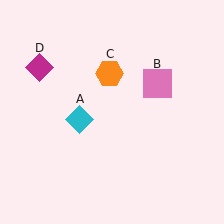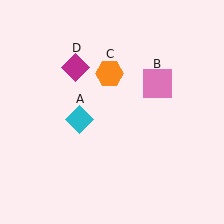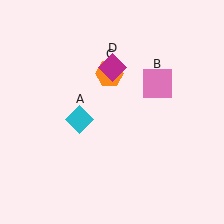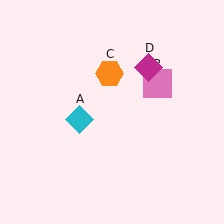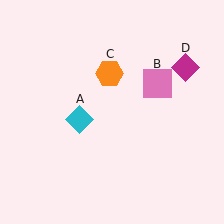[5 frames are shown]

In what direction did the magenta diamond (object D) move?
The magenta diamond (object D) moved right.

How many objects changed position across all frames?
1 object changed position: magenta diamond (object D).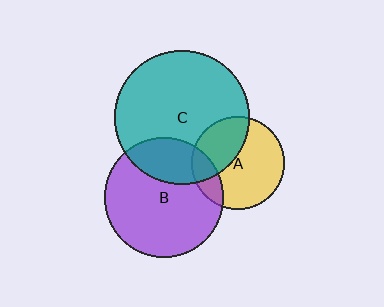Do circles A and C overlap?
Yes.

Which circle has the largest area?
Circle C (teal).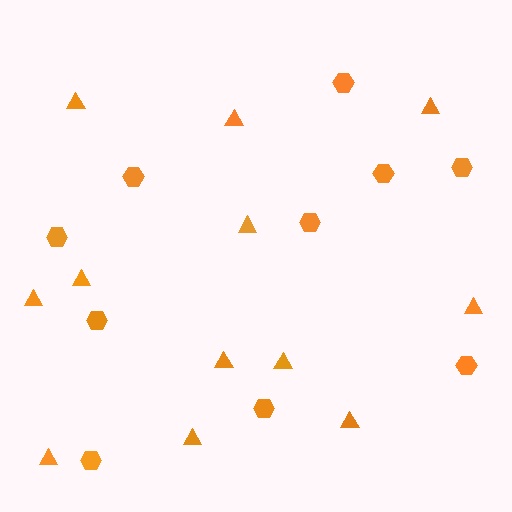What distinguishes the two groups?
There are 2 groups: one group of triangles (12) and one group of hexagons (10).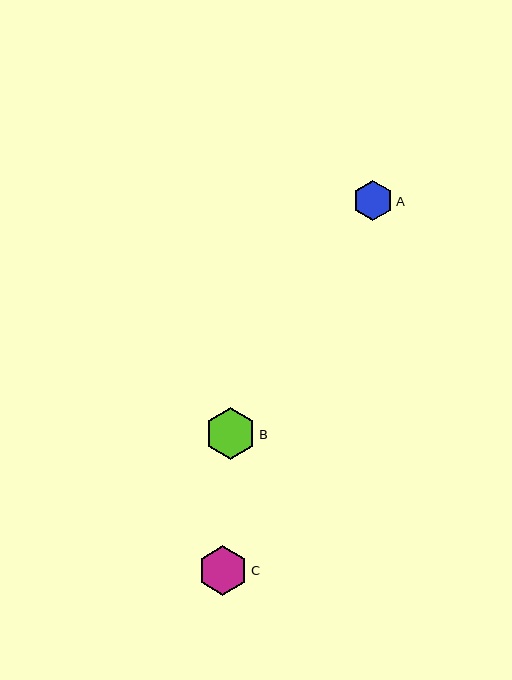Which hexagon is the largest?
Hexagon B is the largest with a size of approximately 52 pixels.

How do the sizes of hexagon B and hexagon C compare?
Hexagon B and hexagon C are approximately the same size.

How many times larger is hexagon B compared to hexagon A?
Hexagon B is approximately 1.3 times the size of hexagon A.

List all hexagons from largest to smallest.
From largest to smallest: B, C, A.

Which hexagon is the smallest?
Hexagon A is the smallest with a size of approximately 40 pixels.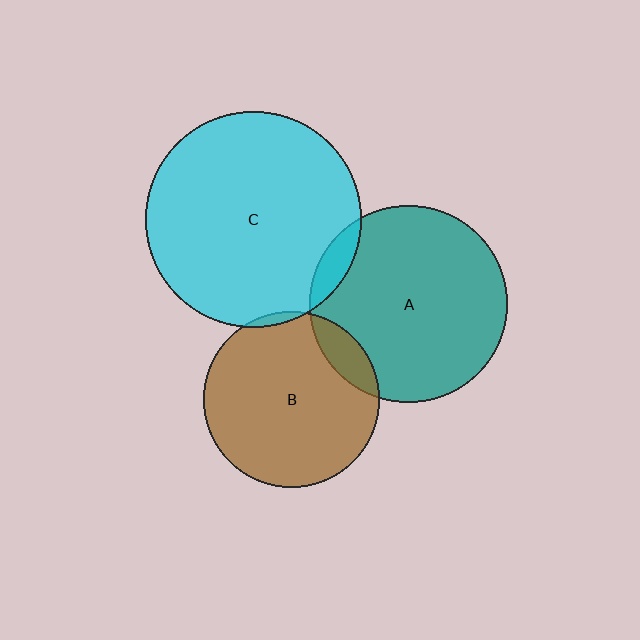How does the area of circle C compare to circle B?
Approximately 1.5 times.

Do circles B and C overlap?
Yes.